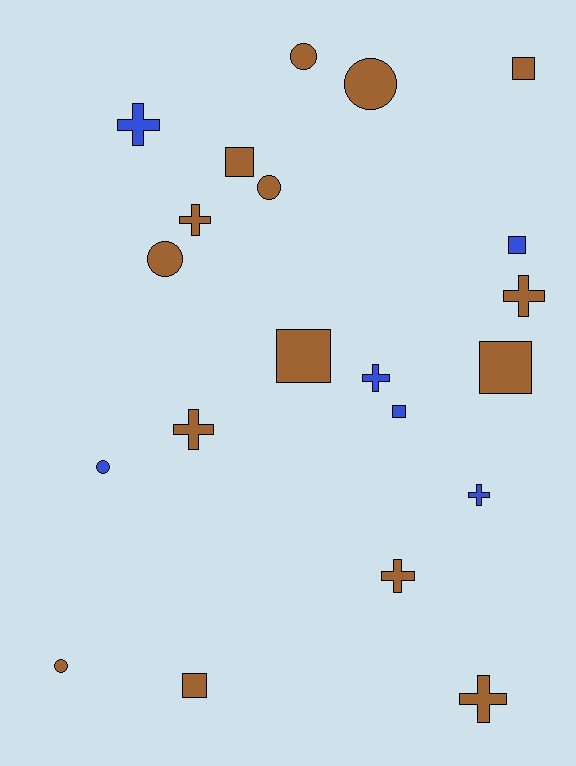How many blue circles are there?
There is 1 blue circle.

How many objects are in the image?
There are 21 objects.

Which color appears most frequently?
Brown, with 15 objects.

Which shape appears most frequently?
Cross, with 8 objects.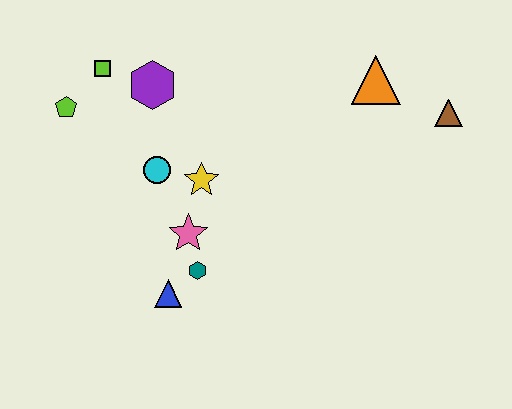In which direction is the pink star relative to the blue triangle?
The pink star is above the blue triangle.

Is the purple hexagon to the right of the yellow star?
No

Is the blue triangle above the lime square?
No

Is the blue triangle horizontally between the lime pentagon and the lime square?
No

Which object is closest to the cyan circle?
The yellow star is closest to the cyan circle.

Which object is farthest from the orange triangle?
The lime pentagon is farthest from the orange triangle.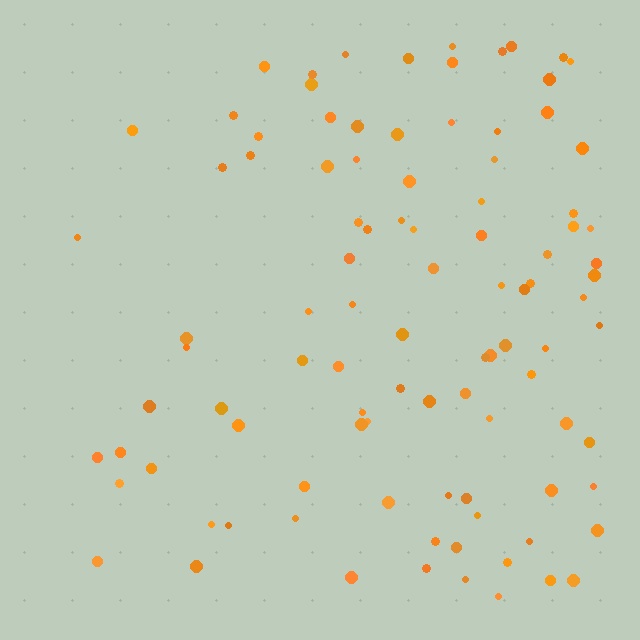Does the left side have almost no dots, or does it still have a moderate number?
Still a moderate number, just noticeably fewer than the right.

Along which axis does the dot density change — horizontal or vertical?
Horizontal.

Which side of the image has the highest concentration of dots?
The right.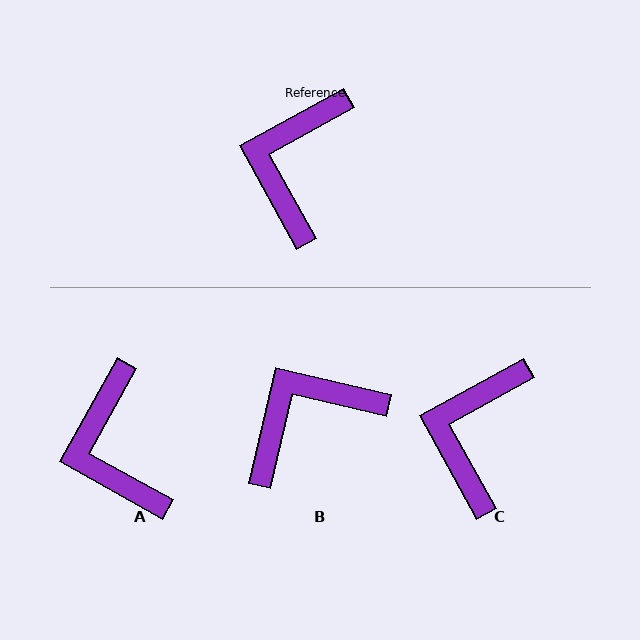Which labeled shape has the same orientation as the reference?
C.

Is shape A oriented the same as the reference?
No, it is off by about 32 degrees.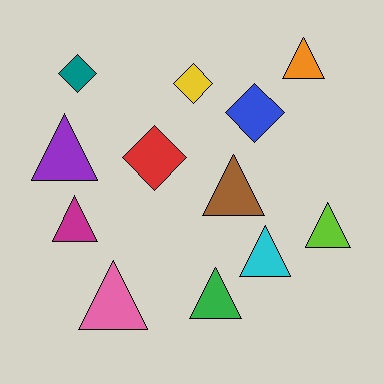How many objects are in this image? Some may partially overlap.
There are 12 objects.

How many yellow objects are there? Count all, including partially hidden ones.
There is 1 yellow object.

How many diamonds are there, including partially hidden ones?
There are 4 diamonds.